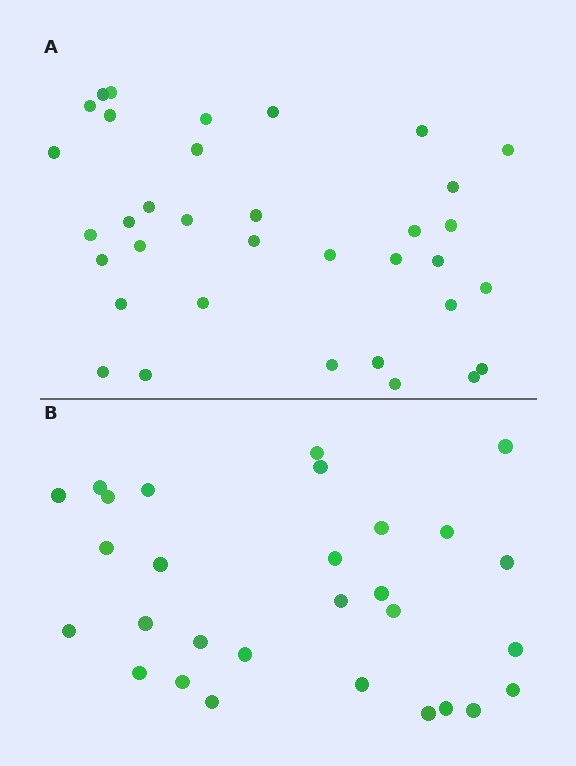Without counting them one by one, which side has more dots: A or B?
Region A (the top region) has more dots.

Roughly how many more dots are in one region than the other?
Region A has about 6 more dots than region B.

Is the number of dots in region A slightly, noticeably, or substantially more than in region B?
Region A has only slightly more — the two regions are fairly close. The ratio is roughly 1.2 to 1.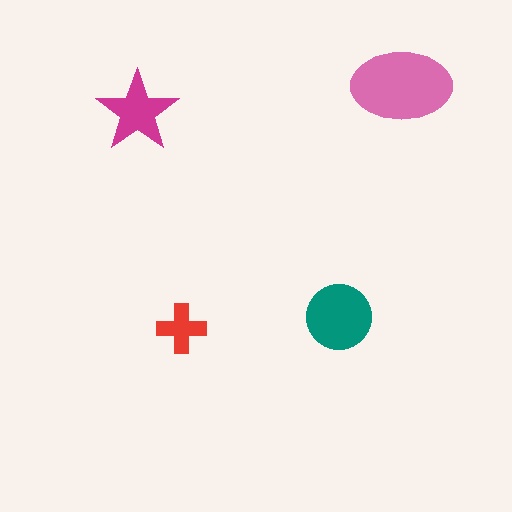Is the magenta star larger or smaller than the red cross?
Larger.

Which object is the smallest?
The red cross.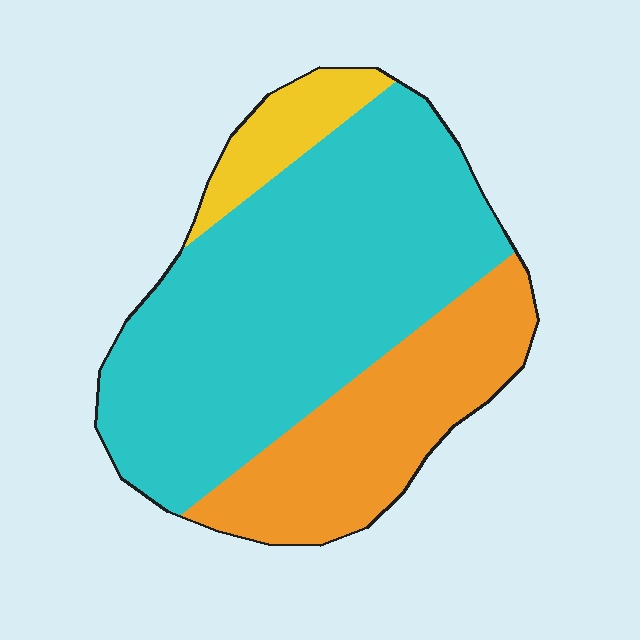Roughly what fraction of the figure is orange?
Orange covers roughly 30% of the figure.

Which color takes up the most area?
Cyan, at roughly 65%.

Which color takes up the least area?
Yellow, at roughly 10%.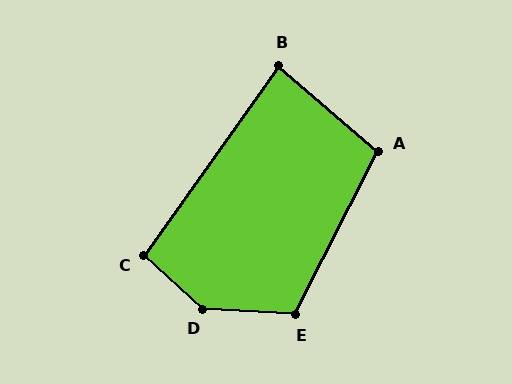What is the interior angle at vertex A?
Approximately 104 degrees (obtuse).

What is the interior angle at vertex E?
Approximately 113 degrees (obtuse).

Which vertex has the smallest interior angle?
B, at approximately 85 degrees.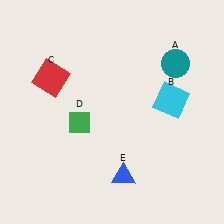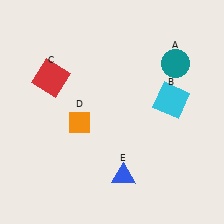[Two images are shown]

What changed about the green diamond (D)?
In Image 1, D is green. In Image 2, it changed to orange.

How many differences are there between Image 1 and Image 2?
There is 1 difference between the two images.